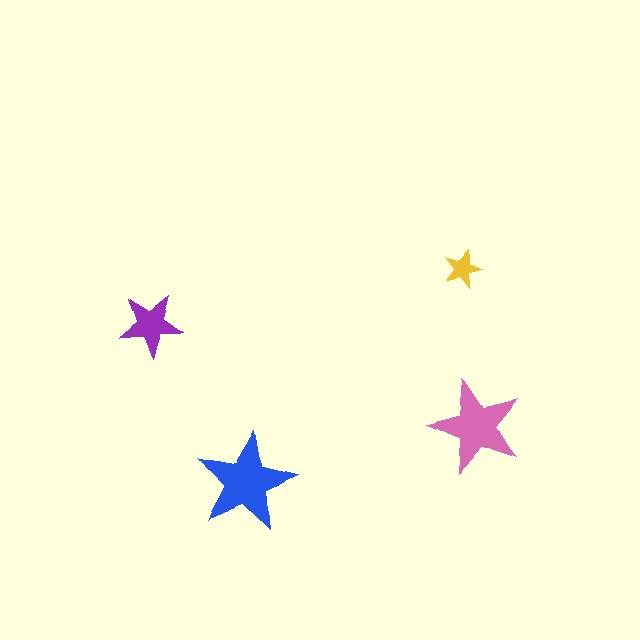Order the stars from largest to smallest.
the blue one, the pink one, the purple one, the yellow one.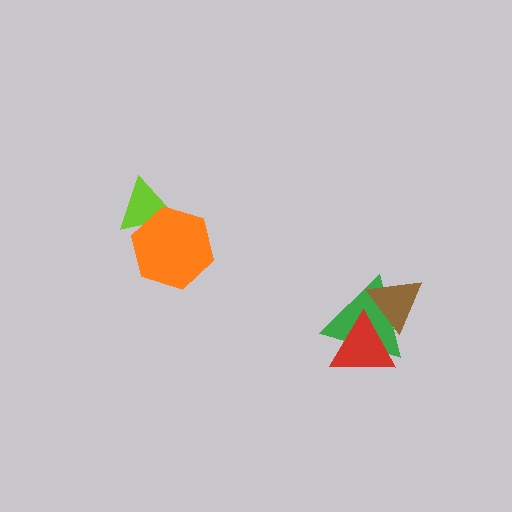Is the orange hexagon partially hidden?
No, no other shape covers it.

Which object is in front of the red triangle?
The brown triangle is in front of the red triangle.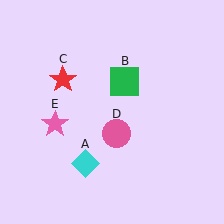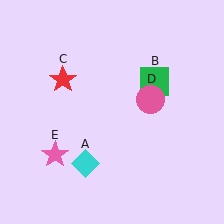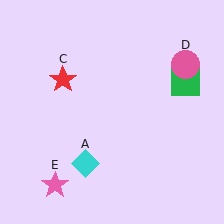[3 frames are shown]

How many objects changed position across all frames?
3 objects changed position: green square (object B), pink circle (object D), pink star (object E).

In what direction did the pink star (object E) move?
The pink star (object E) moved down.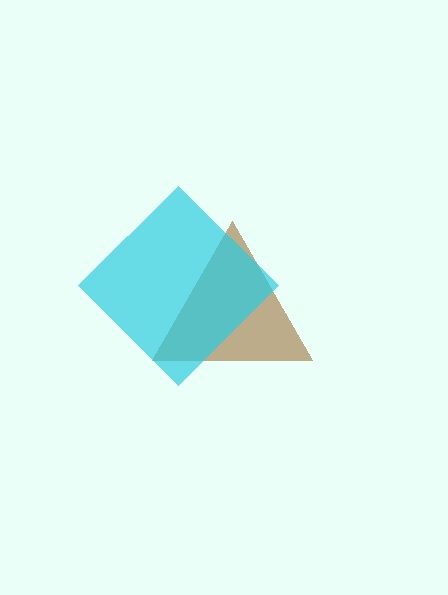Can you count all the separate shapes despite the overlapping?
Yes, there are 2 separate shapes.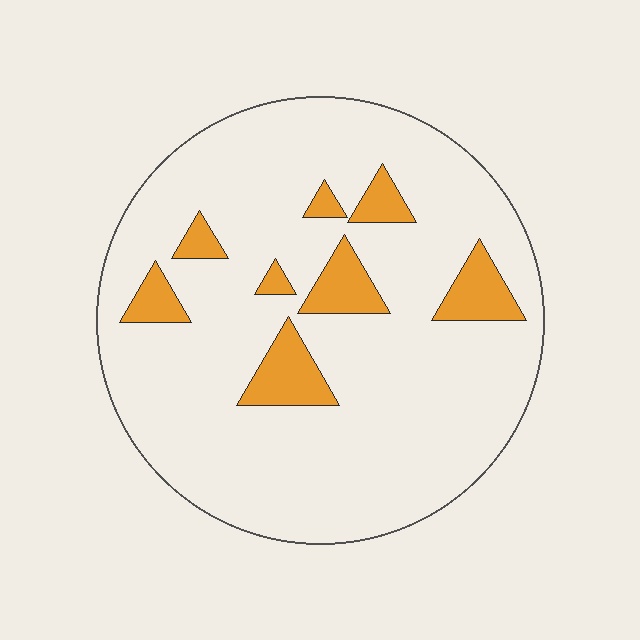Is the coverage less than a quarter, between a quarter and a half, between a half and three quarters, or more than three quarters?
Less than a quarter.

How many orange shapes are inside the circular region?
8.